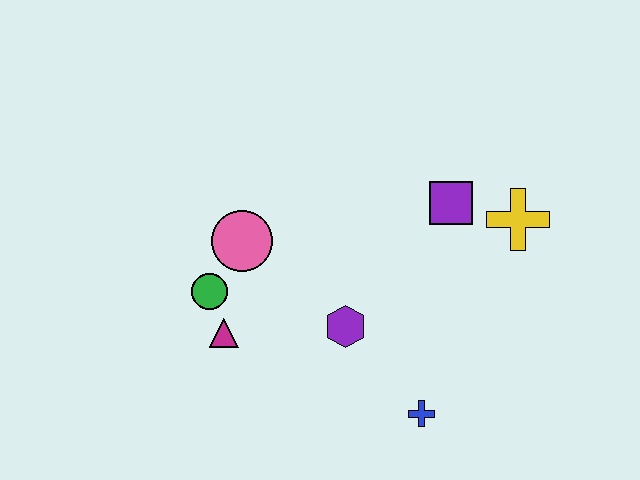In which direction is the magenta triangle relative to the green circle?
The magenta triangle is below the green circle.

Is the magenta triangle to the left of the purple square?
Yes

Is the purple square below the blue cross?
No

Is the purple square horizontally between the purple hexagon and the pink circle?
No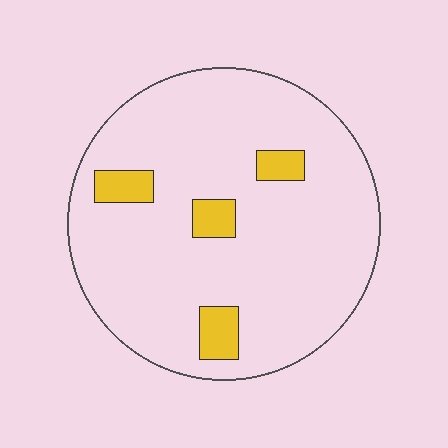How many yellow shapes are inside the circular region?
4.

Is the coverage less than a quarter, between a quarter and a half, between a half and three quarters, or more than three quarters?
Less than a quarter.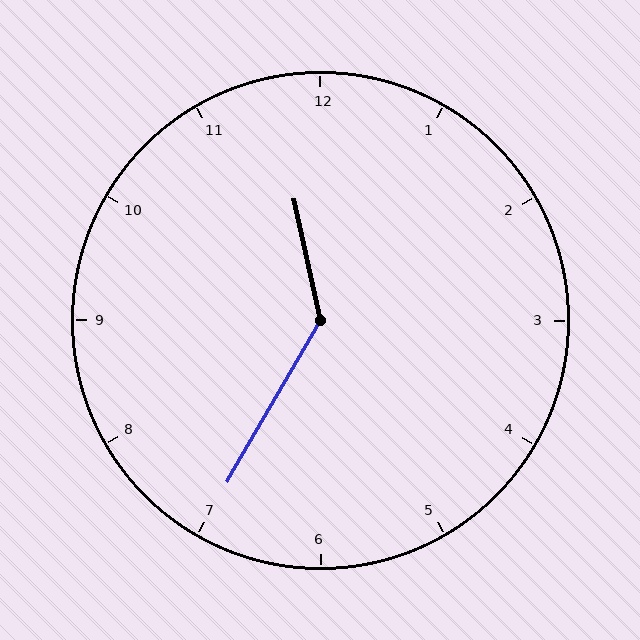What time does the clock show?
11:35.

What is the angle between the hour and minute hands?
Approximately 138 degrees.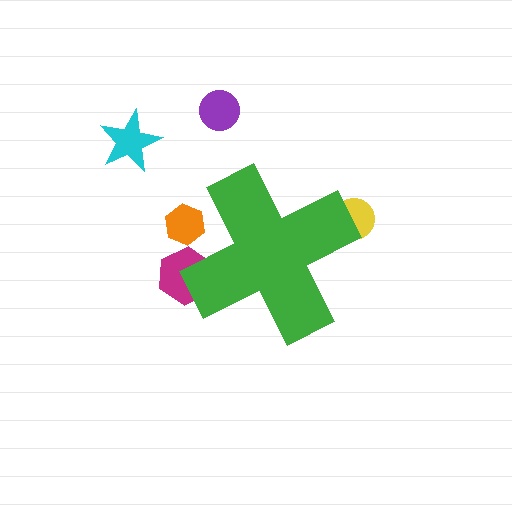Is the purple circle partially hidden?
No, the purple circle is fully visible.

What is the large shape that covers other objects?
A green cross.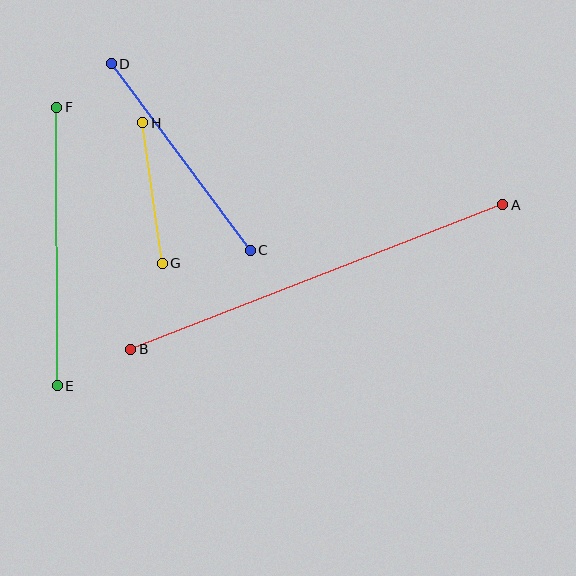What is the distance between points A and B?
The distance is approximately 399 pixels.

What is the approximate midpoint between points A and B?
The midpoint is at approximately (317, 277) pixels.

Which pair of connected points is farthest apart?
Points A and B are farthest apart.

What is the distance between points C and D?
The distance is approximately 233 pixels.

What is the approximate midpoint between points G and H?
The midpoint is at approximately (153, 193) pixels.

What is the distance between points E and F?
The distance is approximately 279 pixels.